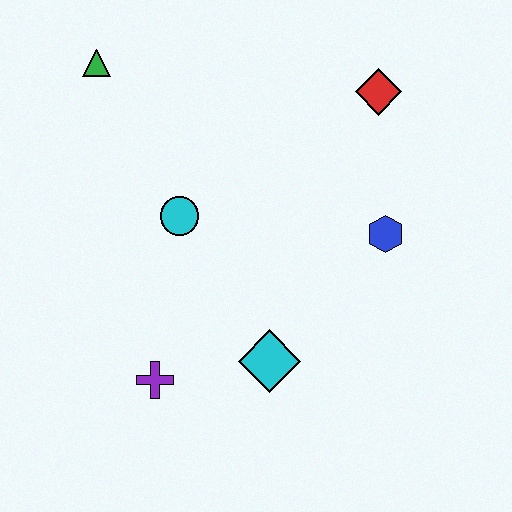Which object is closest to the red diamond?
The blue hexagon is closest to the red diamond.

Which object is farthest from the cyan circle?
The red diamond is farthest from the cyan circle.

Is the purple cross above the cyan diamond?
No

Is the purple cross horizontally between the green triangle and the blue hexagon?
Yes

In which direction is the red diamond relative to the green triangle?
The red diamond is to the right of the green triangle.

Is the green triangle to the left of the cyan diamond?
Yes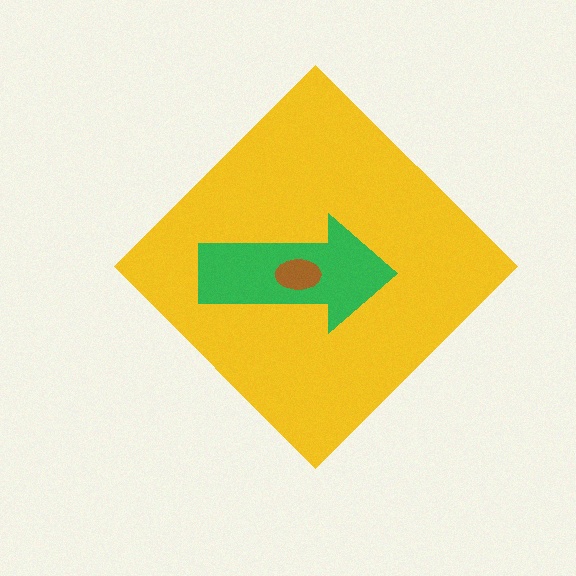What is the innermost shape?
The brown ellipse.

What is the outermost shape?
The yellow diamond.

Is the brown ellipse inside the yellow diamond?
Yes.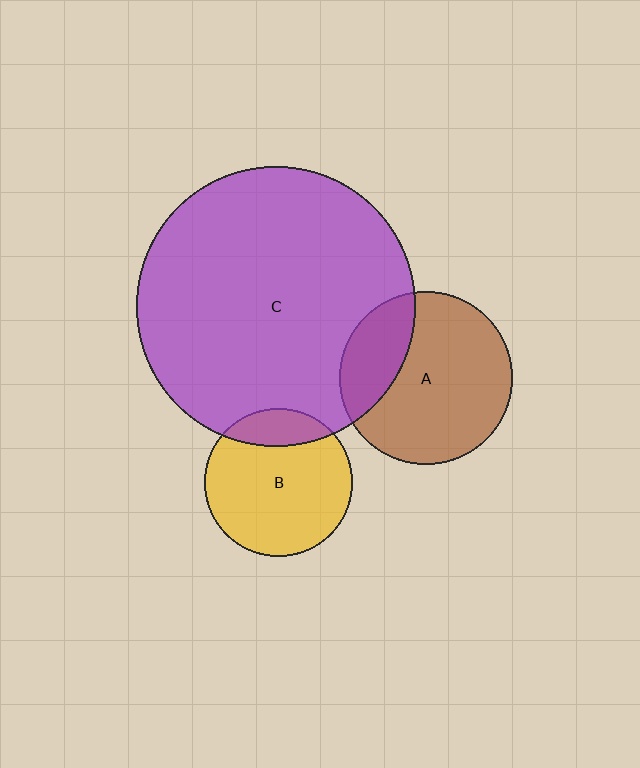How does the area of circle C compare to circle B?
Approximately 3.6 times.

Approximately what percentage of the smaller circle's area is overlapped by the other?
Approximately 15%.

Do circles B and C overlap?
Yes.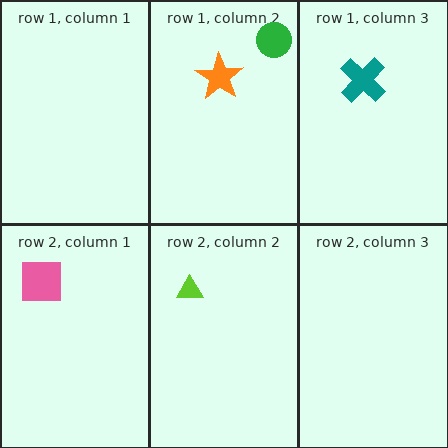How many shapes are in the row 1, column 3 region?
1.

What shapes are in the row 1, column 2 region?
The green circle, the orange star.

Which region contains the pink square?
The row 2, column 1 region.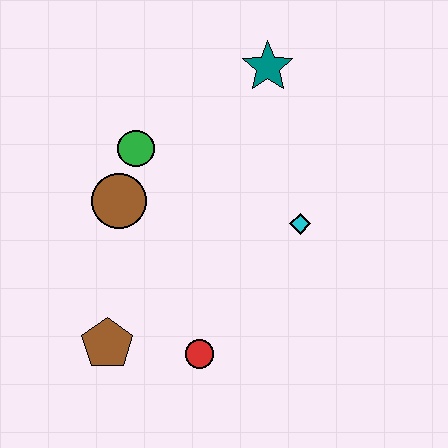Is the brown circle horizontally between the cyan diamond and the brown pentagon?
Yes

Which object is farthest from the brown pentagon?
The teal star is farthest from the brown pentagon.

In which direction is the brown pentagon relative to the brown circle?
The brown pentagon is below the brown circle.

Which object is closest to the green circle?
The brown circle is closest to the green circle.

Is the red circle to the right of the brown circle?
Yes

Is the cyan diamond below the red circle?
No